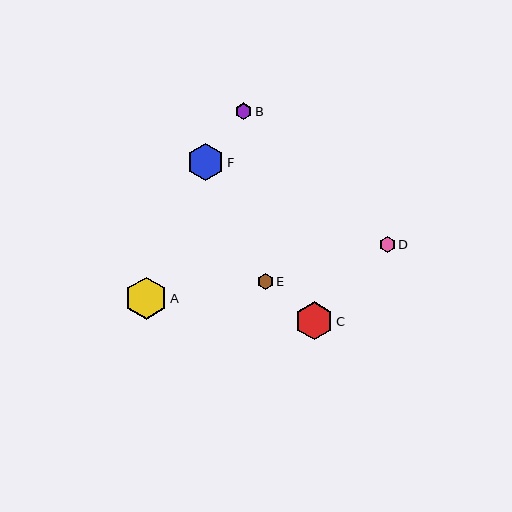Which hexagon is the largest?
Hexagon A is the largest with a size of approximately 42 pixels.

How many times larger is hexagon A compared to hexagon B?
Hexagon A is approximately 2.6 times the size of hexagon B.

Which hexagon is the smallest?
Hexagon D is the smallest with a size of approximately 16 pixels.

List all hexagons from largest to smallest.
From largest to smallest: A, C, F, B, E, D.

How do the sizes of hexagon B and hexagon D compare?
Hexagon B and hexagon D are approximately the same size.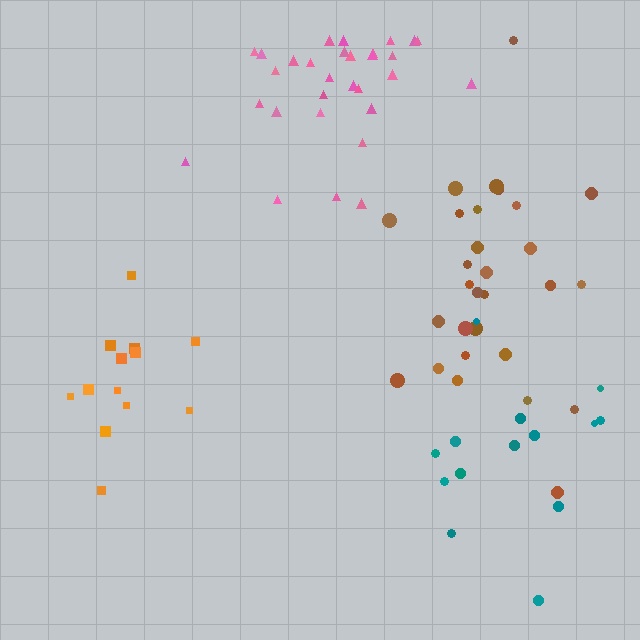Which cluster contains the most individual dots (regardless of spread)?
Pink (30).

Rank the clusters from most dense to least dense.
pink, orange, brown, teal.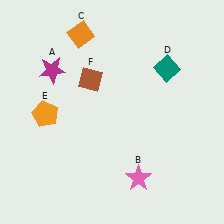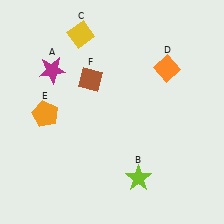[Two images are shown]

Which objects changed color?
B changed from pink to lime. C changed from orange to yellow. D changed from teal to orange.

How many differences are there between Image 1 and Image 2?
There are 3 differences between the two images.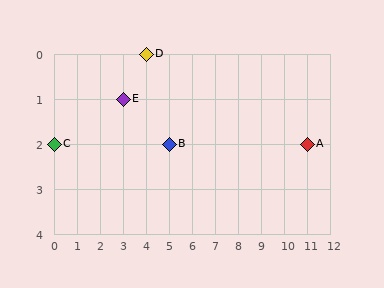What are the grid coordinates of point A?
Point A is at grid coordinates (11, 2).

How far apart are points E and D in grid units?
Points E and D are 1 column and 1 row apart (about 1.4 grid units diagonally).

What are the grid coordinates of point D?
Point D is at grid coordinates (4, 0).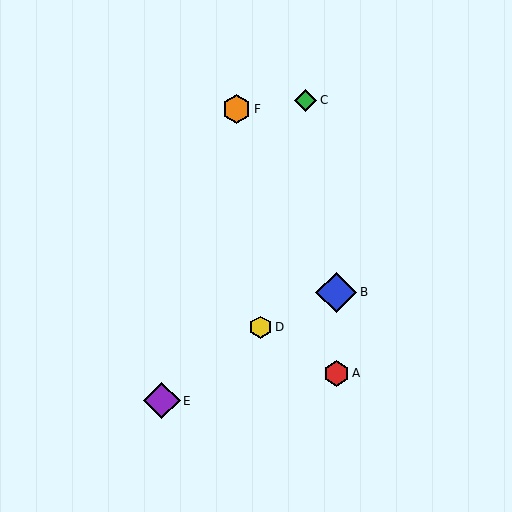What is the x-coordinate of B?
Object B is at x≈336.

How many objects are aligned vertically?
2 objects (A, B) are aligned vertically.